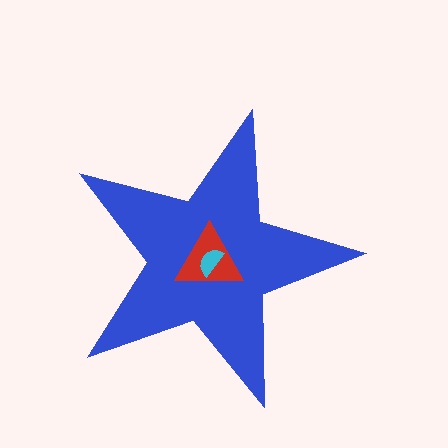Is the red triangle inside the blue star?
Yes.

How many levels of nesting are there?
3.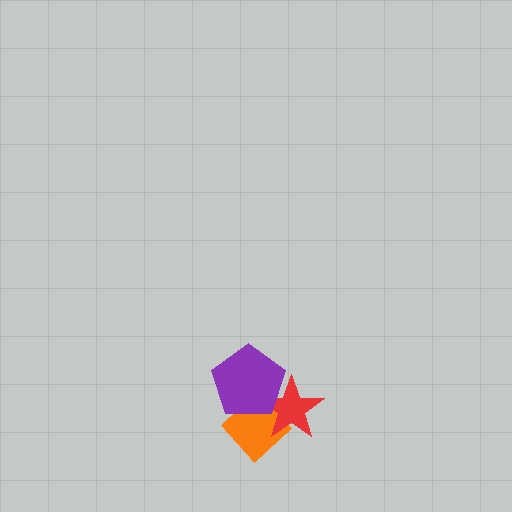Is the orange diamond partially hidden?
Yes, it is partially covered by another shape.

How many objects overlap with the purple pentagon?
2 objects overlap with the purple pentagon.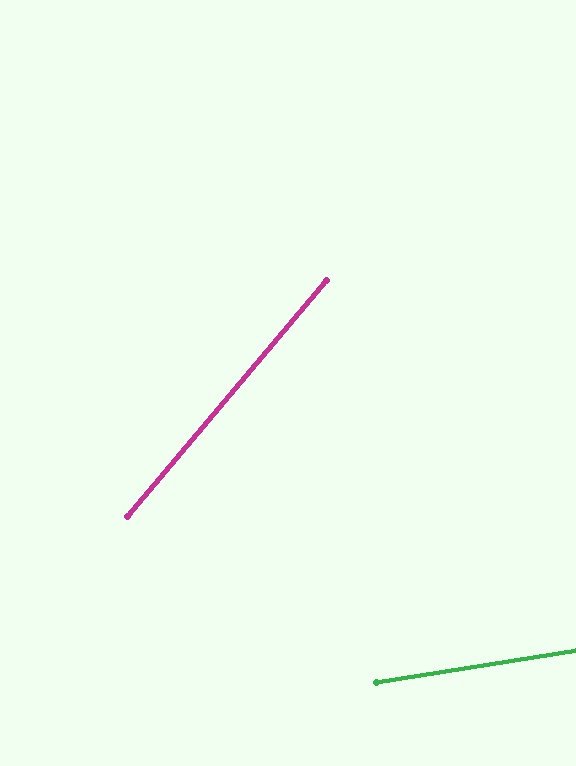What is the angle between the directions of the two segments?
Approximately 41 degrees.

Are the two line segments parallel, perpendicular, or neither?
Neither parallel nor perpendicular — they differ by about 41°.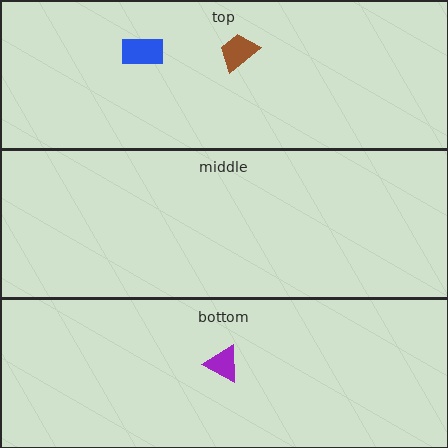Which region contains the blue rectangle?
The top region.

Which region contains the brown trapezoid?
The top region.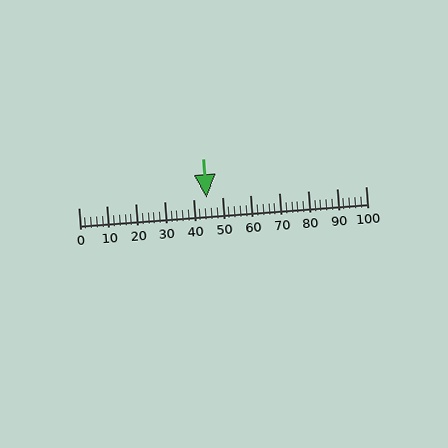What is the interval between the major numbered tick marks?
The major tick marks are spaced 10 units apart.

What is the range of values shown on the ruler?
The ruler shows values from 0 to 100.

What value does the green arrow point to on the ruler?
The green arrow points to approximately 45.